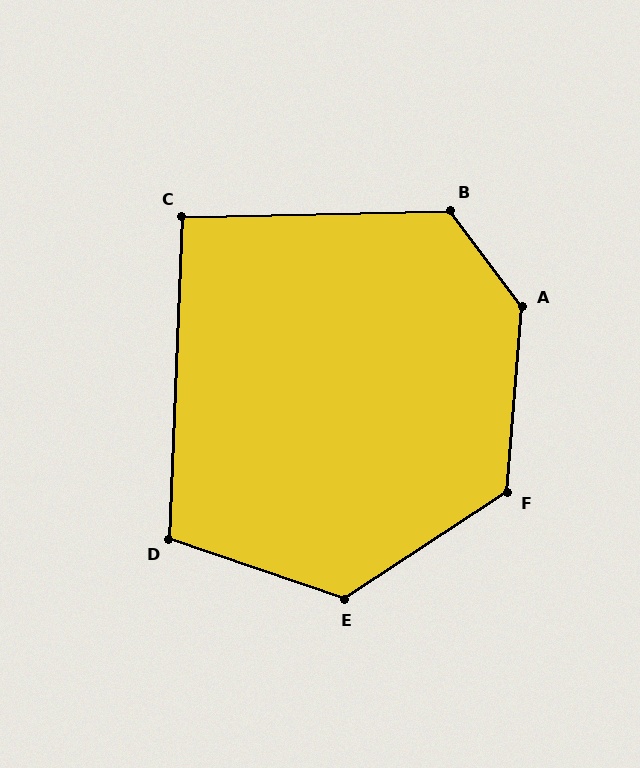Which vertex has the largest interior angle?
A, at approximately 138 degrees.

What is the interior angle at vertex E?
Approximately 128 degrees (obtuse).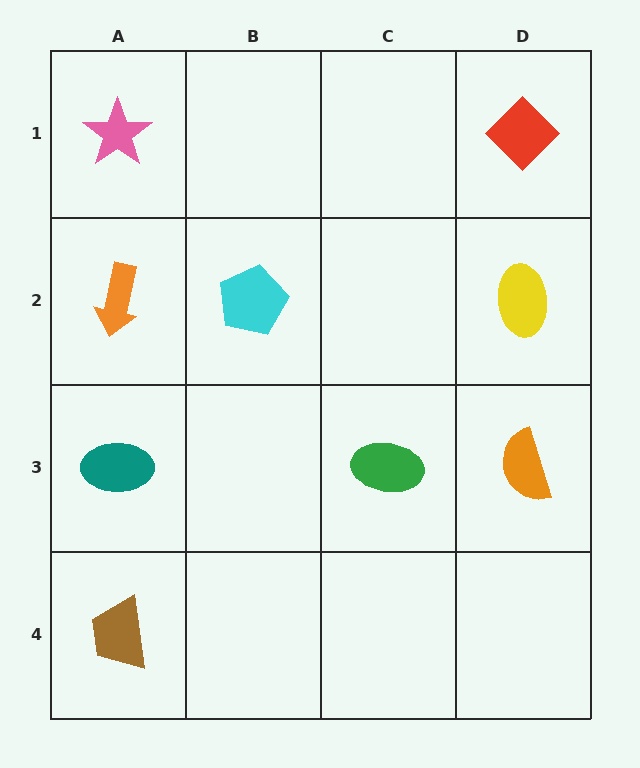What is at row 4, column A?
A brown trapezoid.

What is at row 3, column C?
A green ellipse.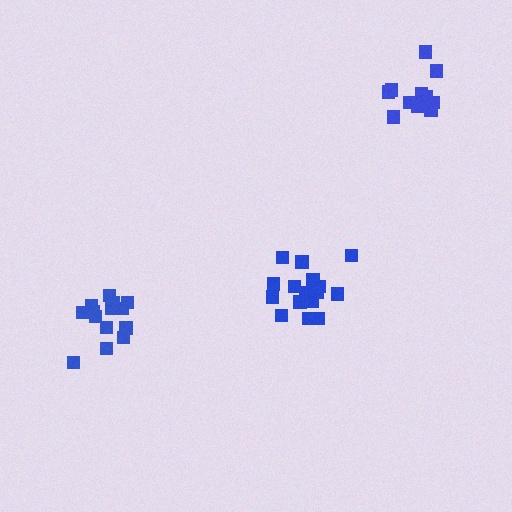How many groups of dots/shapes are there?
There are 3 groups.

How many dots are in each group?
Group 1: 17 dots, Group 2: 15 dots, Group 3: 12 dots (44 total).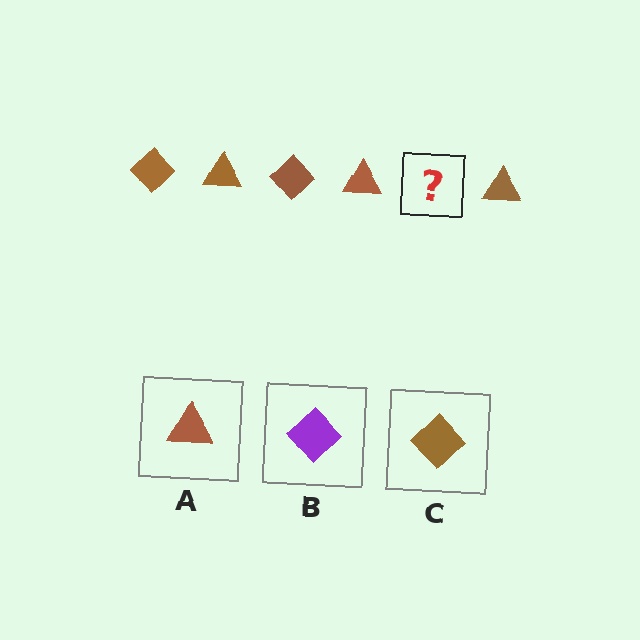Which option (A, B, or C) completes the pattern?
C.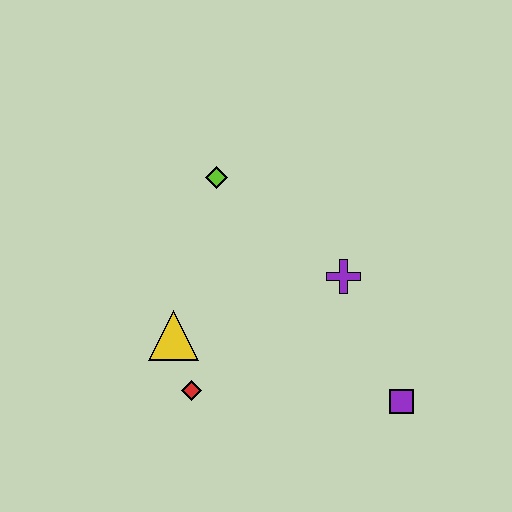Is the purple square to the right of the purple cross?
Yes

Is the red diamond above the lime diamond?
No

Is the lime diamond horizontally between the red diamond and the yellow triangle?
No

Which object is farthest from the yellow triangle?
The purple square is farthest from the yellow triangle.